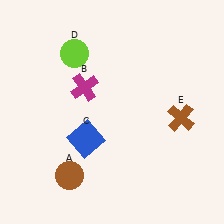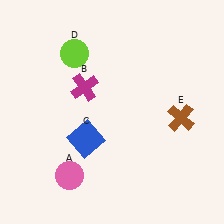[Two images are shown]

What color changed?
The circle (A) changed from brown in Image 1 to pink in Image 2.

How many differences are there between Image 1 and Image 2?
There is 1 difference between the two images.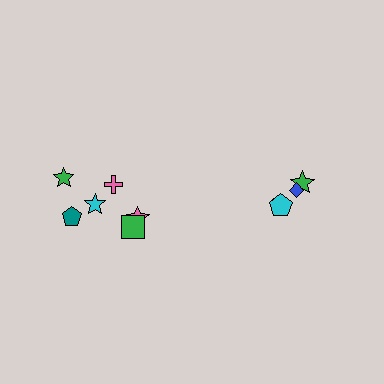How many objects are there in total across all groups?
There are 10 objects.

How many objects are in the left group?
There are 6 objects.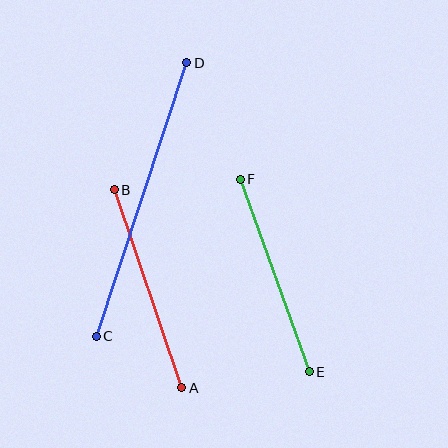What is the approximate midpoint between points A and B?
The midpoint is at approximately (148, 289) pixels.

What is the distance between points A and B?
The distance is approximately 209 pixels.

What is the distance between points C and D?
The distance is approximately 288 pixels.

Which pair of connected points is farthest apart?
Points C and D are farthest apart.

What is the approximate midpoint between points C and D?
The midpoint is at approximately (142, 200) pixels.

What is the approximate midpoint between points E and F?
The midpoint is at approximately (275, 276) pixels.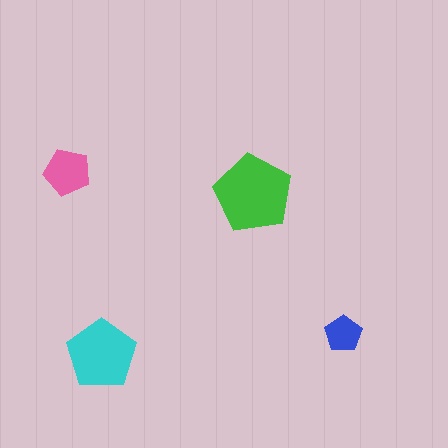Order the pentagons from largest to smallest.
the green one, the cyan one, the pink one, the blue one.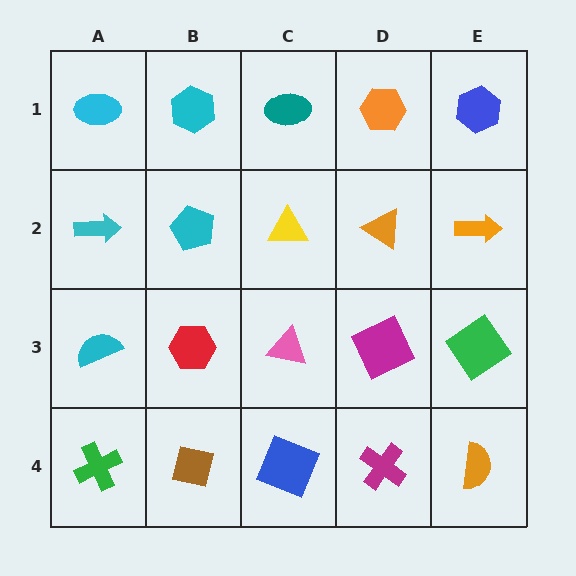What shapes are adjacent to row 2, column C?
A teal ellipse (row 1, column C), a pink triangle (row 3, column C), a cyan pentagon (row 2, column B), an orange triangle (row 2, column D).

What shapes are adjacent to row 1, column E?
An orange arrow (row 2, column E), an orange hexagon (row 1, column D).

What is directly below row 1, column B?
A cyan pentagon.